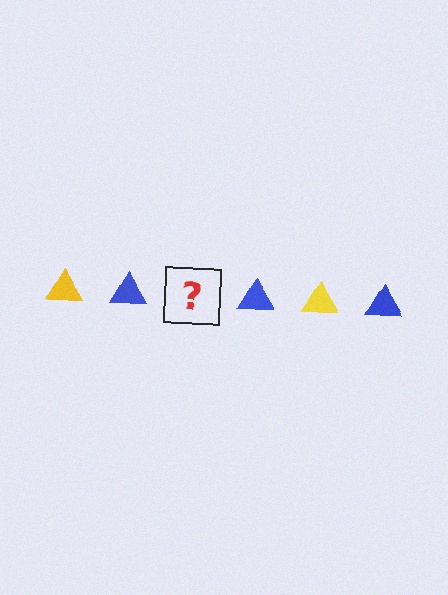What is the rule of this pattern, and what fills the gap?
The rule is that the pattern cycles through yellow, blue triangles. The gap should be filled with a yellow triangle.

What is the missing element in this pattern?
The missing element is a yellow triangle.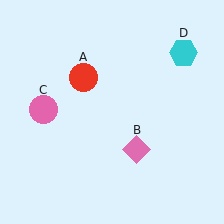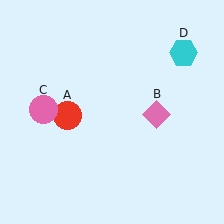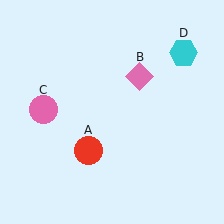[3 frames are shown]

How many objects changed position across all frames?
2 objects changed position: red circle (object A), pink diamond (object B).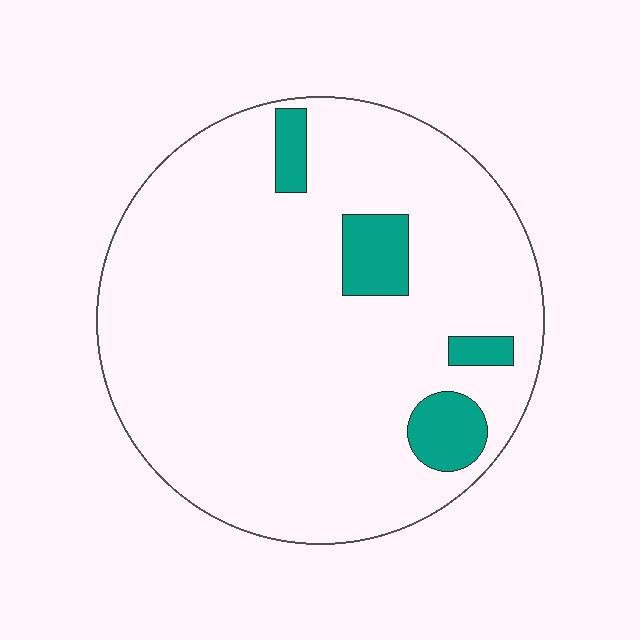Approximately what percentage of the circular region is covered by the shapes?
Approximately 10%.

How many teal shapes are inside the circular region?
4.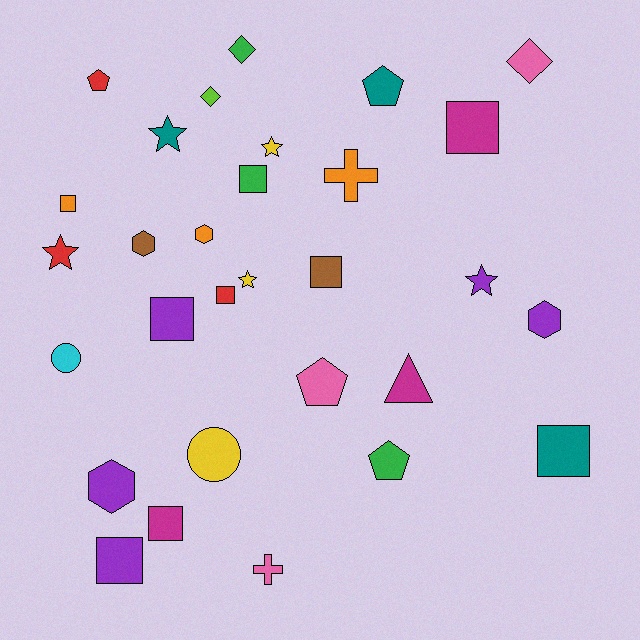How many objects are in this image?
There are 30 objects.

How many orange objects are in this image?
There are 3 orange objects.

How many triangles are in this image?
There is 1 triangle.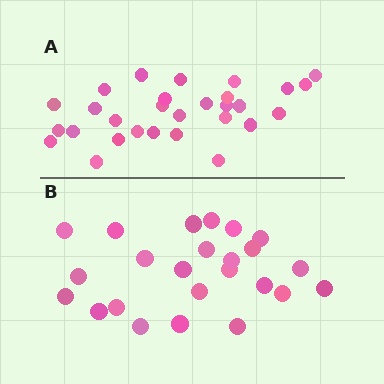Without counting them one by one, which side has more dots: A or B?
Region A (the top region) has more dots.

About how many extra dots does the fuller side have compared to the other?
Region A has about 5 more dots than region B.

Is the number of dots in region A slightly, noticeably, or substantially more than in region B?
Region A has only slightly more — the two regions are fairly close. The ratio is roughly 1.2 to 1.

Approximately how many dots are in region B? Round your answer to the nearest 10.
About 20 dots. (The exact count is 24, which rounds to 20.)